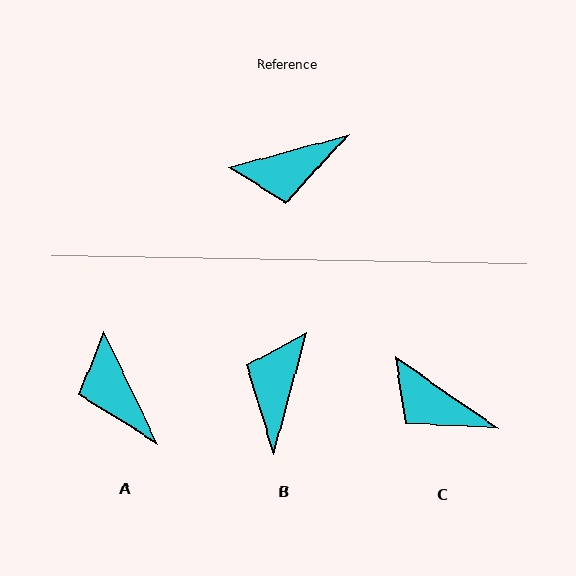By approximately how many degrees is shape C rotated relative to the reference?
Approximately 50 degrees clockwise.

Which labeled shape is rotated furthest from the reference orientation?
B, about 121 degrees away.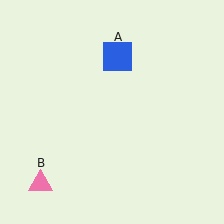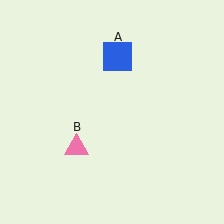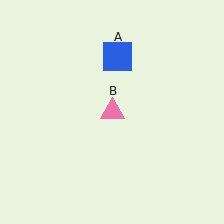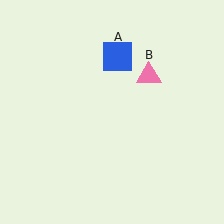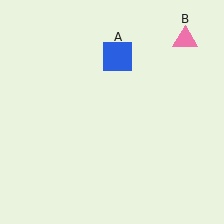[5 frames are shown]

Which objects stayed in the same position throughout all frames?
Blue square (object A) remained stationary.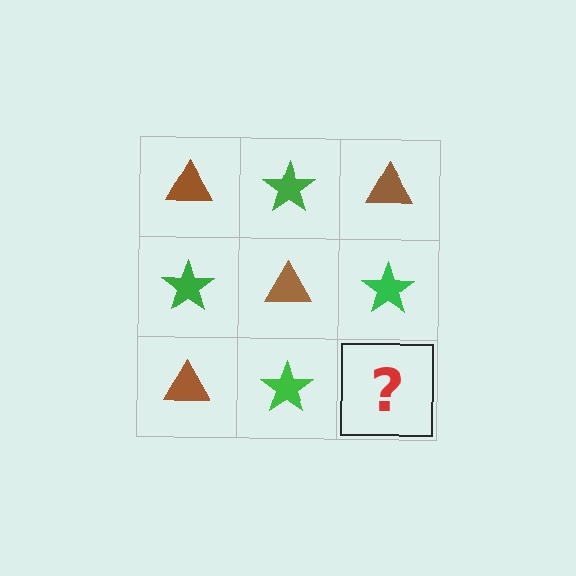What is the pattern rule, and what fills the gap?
The rule is that it alternates brown triangle and green star in a checkerboard pattern. The gap should be filled with a brown triangle.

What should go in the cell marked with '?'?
The missing cell should contain a brown triangle.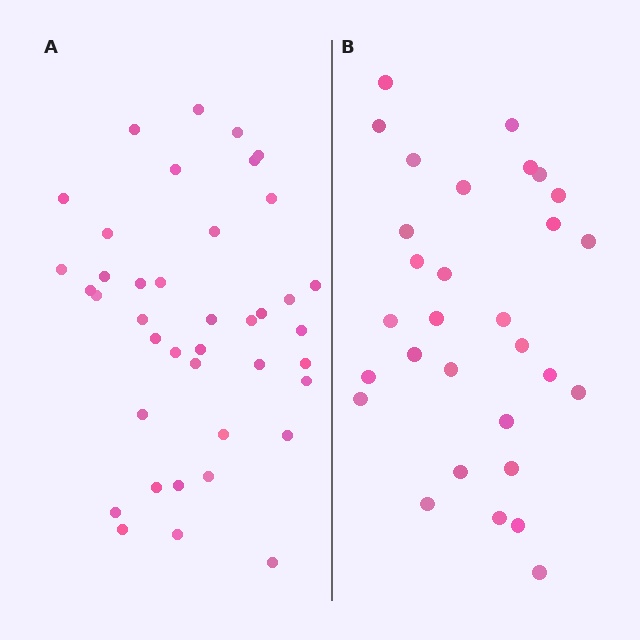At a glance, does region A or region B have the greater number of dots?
Region A (the left region) has more dots.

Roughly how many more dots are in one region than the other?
Region A has roughly 10 or so more dots than region B.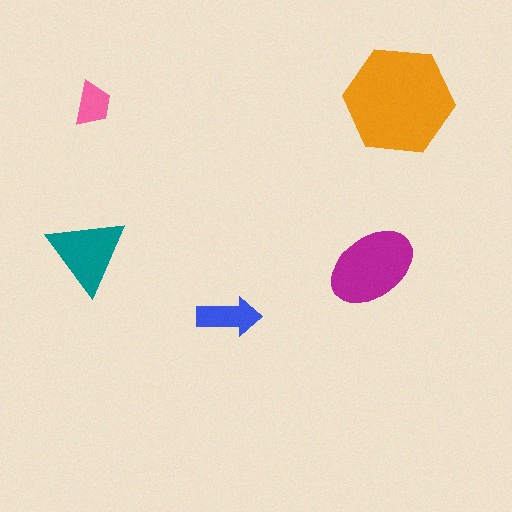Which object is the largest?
The orange hexagon.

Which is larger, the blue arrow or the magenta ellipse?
The magenta ellipse.